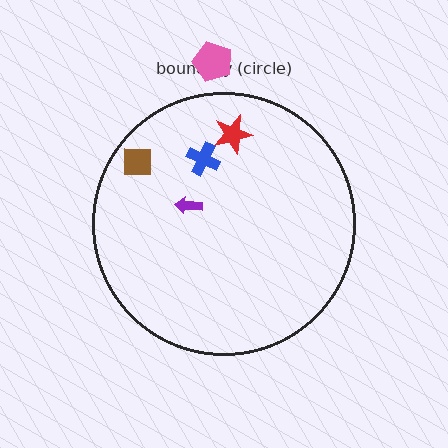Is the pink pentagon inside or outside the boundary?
Outside.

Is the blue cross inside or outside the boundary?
Inside.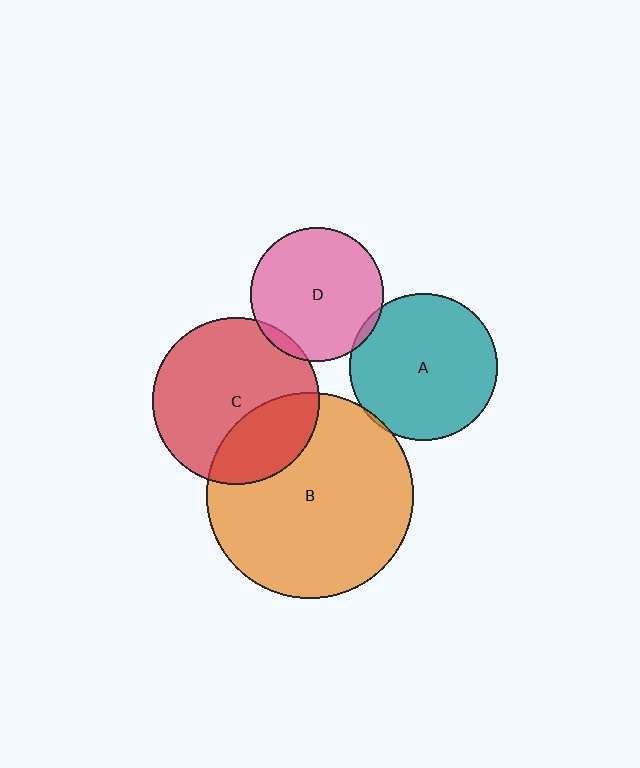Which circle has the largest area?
Circle B (orange).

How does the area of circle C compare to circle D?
Approximately 1.6 times.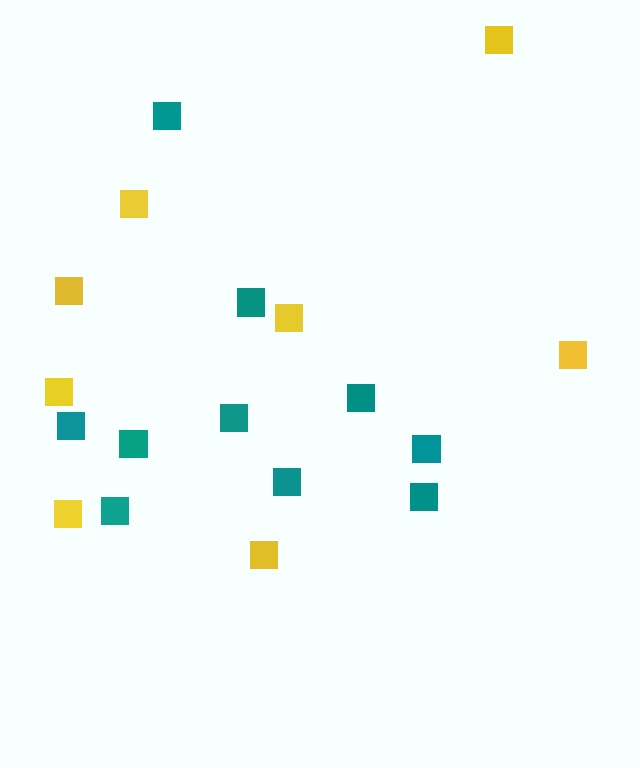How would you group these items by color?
There are 2 groups: one group of teal squares (10) and one group of yellow squares (8).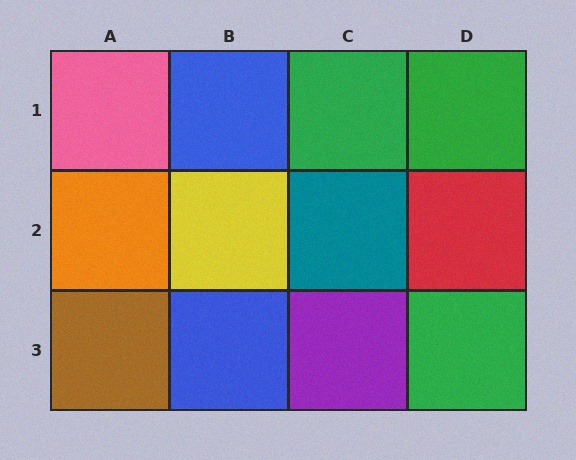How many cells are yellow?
1 cell is yellow.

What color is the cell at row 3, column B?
Blue.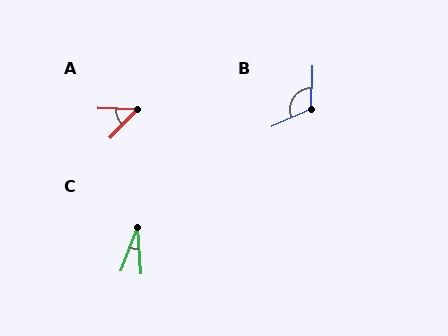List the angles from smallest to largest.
C (25°), A (49°), B (116°).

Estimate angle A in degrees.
Approximately 49 degrees.